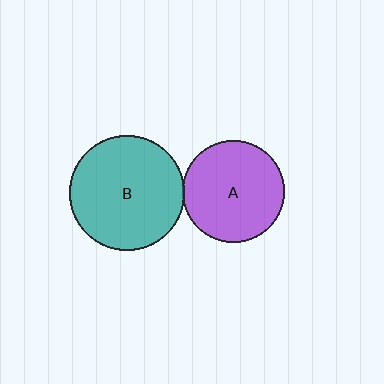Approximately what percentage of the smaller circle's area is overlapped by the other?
Approximately 5%.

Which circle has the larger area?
Circle B (teal).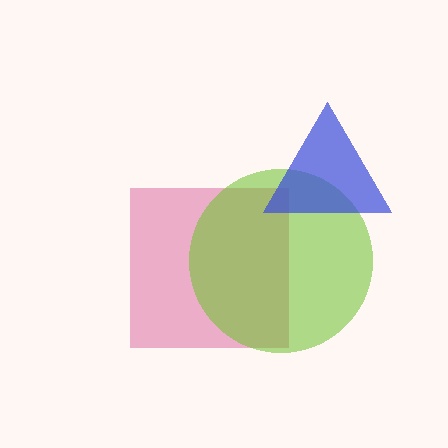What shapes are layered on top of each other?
The layered shapes are: a pink square, a lime circle, a blue triangle.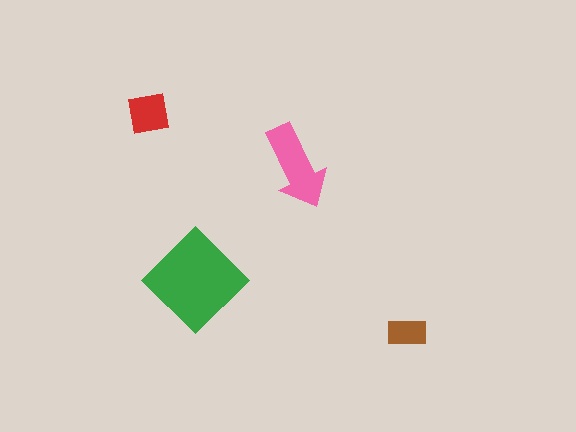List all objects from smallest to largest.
The brown rectangle, the red square, the pink arrow, the green diamond.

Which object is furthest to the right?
The brown rectangle is rightmost.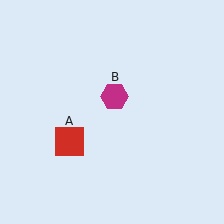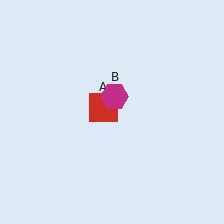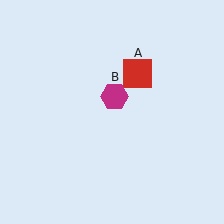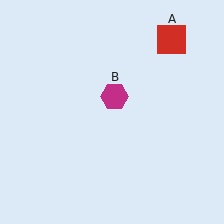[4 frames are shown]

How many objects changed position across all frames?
1 object changed position: red square (object A).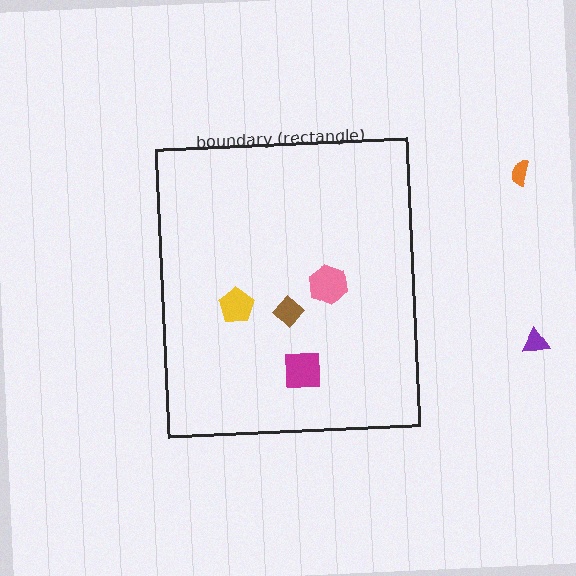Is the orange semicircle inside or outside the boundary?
Outside.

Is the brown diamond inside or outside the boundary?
Inside.